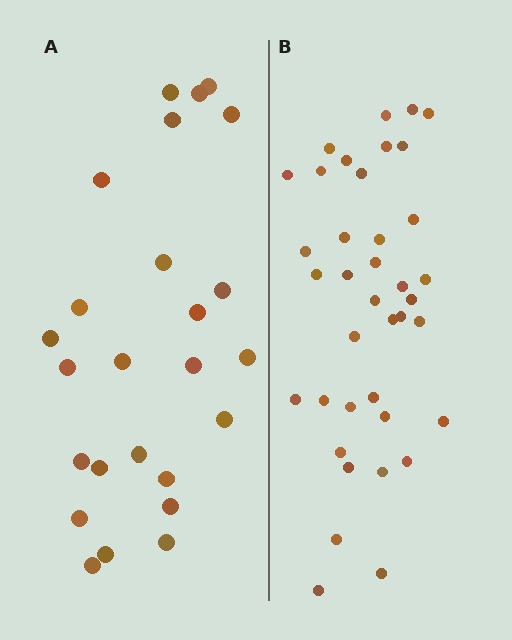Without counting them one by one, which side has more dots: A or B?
Region B (the right region) has more dots.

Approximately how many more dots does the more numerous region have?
Region B has approximately 15 more dots than region A.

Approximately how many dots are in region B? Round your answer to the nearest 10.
About 40 dots. (The exact count is 38, which rounds to 40.)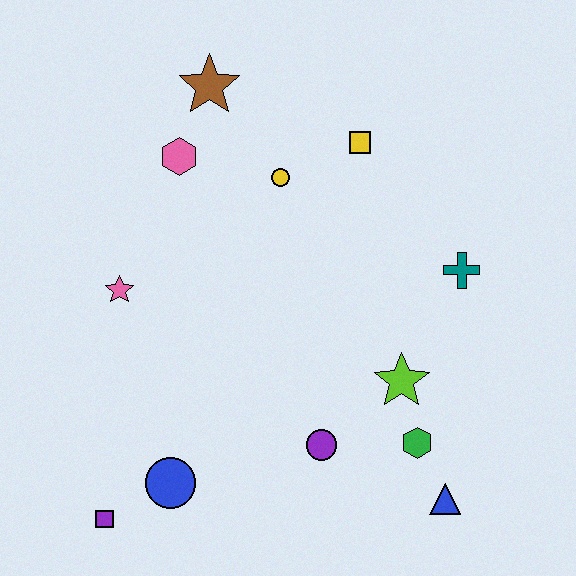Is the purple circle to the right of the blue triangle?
No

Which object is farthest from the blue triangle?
The brown star is farthest from the blue triangle.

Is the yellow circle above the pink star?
Yes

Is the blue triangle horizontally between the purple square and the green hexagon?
No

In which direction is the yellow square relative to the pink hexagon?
The yellow square is to the right of the pink hexagon.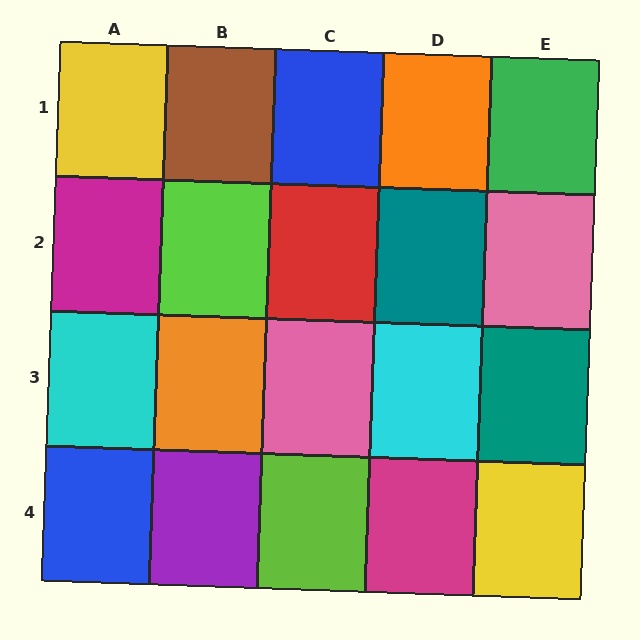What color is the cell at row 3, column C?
Pink.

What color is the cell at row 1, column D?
Orange.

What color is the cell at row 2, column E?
Pink.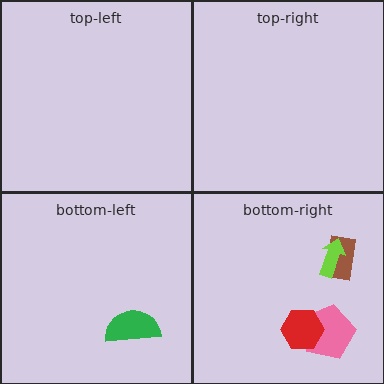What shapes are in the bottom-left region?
The green semicircle.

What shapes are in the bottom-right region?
The brown rectangle, the pink pentagon, the lime arrow, the red hexagon.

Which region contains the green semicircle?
The bottom-left region.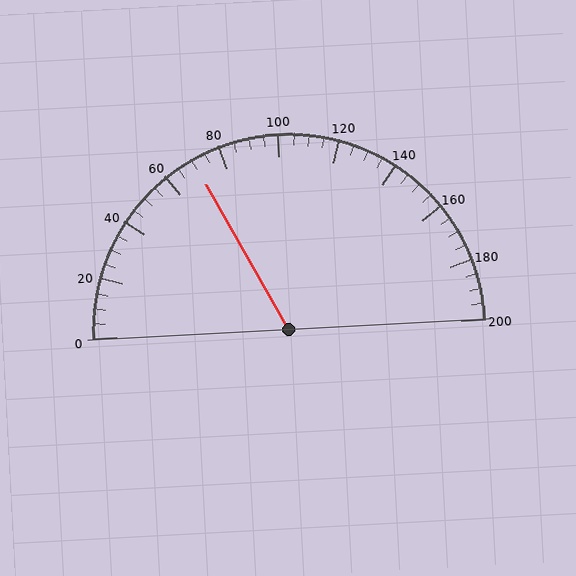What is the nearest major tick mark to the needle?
The nearest major tick mark is 80.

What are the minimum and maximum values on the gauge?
The gauge ranges from 0 to 200.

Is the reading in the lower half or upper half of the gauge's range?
The reading is in the lower half of the range (0 to 200).